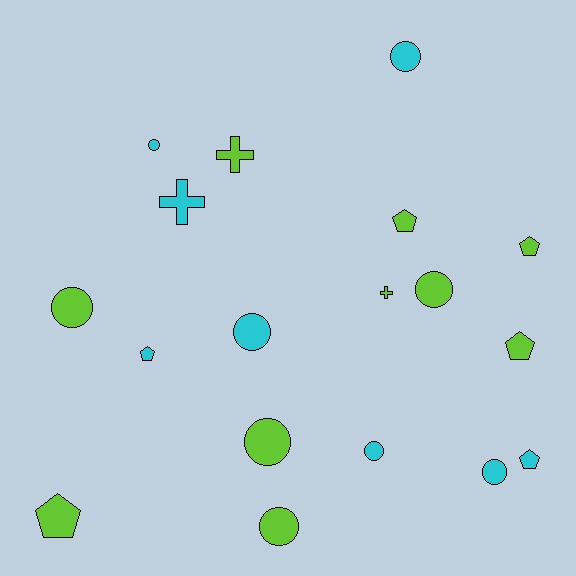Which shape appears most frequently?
Circle, with 9 objects.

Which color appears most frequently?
Lime, with 10 objects.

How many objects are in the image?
There are 18 objects.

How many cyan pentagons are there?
There are 2 cyan pentagons.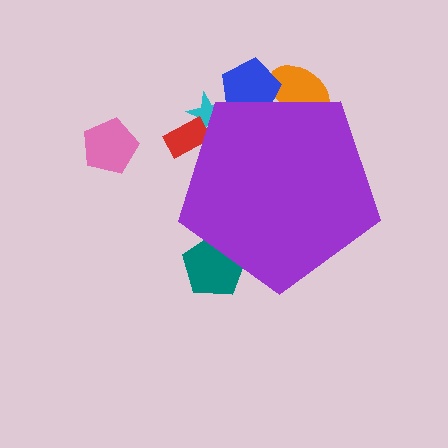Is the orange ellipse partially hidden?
Yes, the orange ellipse is partially hidden behind the purple pentagon.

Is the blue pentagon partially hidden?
Yes, the blue pentagon is partially hidden behind the purple pentagon.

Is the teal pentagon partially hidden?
Yes, the teal pentagon is partially hidden behind the purple pentagon.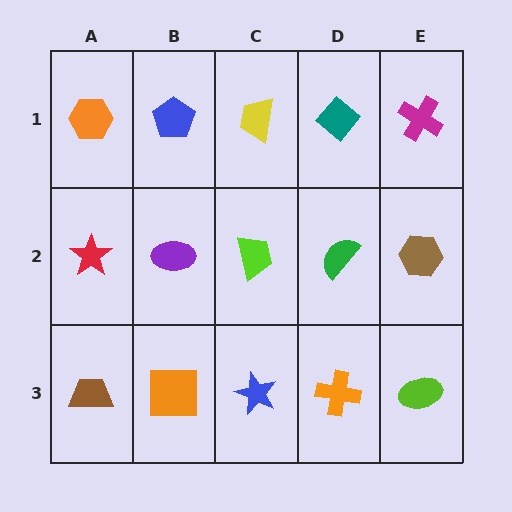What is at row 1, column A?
An orange hexagon.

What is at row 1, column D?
A teal diamond.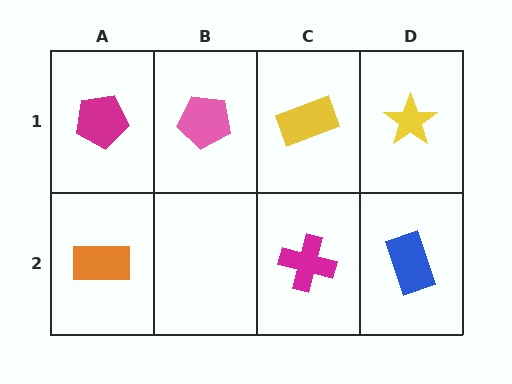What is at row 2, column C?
A magenta cross.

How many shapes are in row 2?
3 shapes.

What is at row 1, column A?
A magenta pentagon.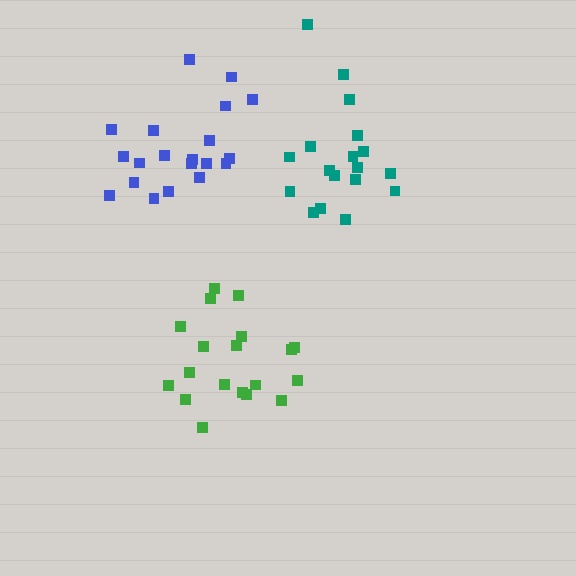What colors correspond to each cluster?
The clusters are colored: green, teal, blue.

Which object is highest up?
The blue cluster is topmost.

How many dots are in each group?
Group 1: 19 dots, Group 2: 18 dots, Group 3: 20 dots (57 total).